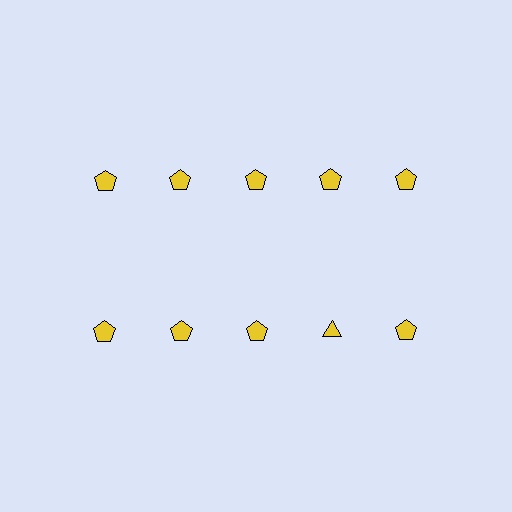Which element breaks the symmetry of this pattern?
The yellow triangle in the second row, second from right column breaks the symmetry. All other shapes are yellow pentagons.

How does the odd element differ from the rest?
It has a different shape: triangle instead of pentagon.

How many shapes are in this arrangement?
There are 10 shapes arranged in a grid pattern.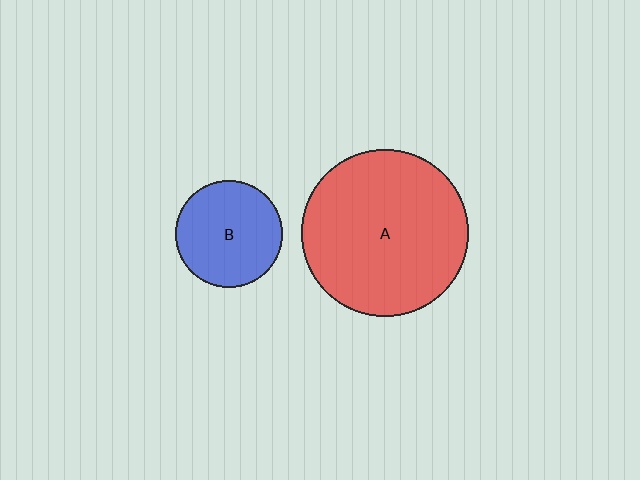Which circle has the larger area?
Circle A (red).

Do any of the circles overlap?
No, none of the circles overlap.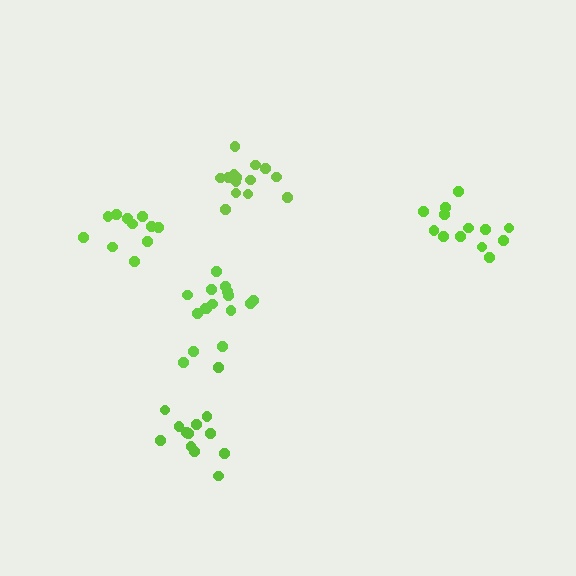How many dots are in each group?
Group 1: 11 dots, Group 2: 13 dots, Group 3: 13 dots, Group 4: 14 dots, Group 5: 16 dots (67 total).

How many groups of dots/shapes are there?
There are 5 groups.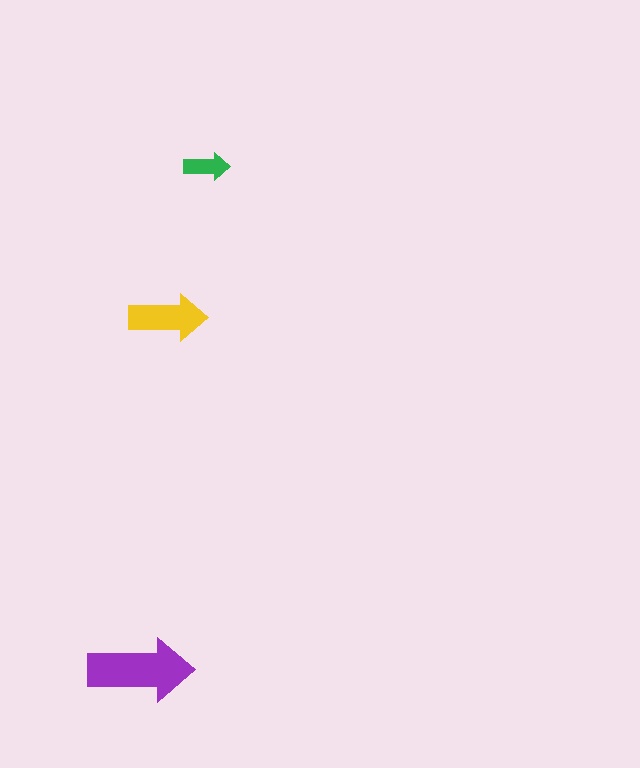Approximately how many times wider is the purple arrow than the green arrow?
About 2.5 times wider.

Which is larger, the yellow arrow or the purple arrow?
The purple one.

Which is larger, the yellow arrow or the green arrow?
The yellow one.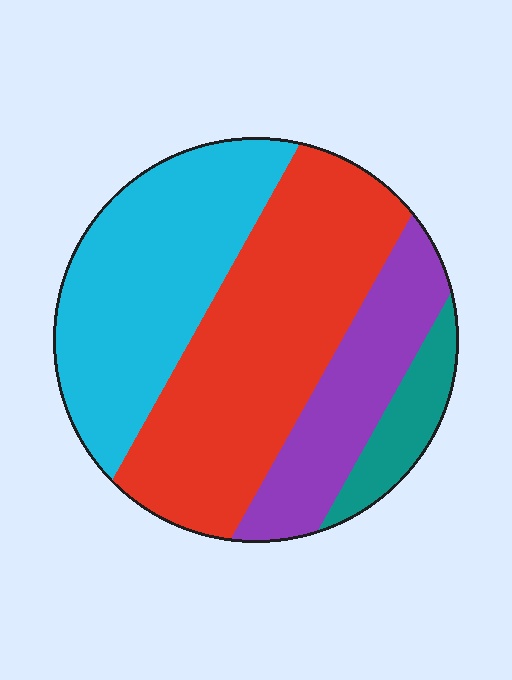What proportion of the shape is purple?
Purple takes up between a sixth and a third of the shape.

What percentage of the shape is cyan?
Cyan takes up between a quarter and a half of the shape.